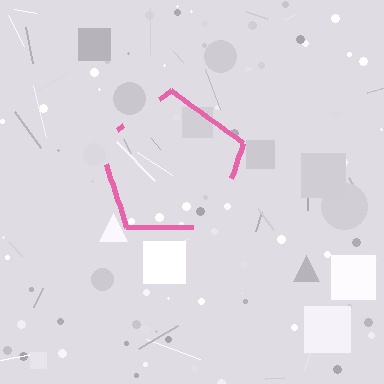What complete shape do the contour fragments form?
The contour fragments form a pentagon.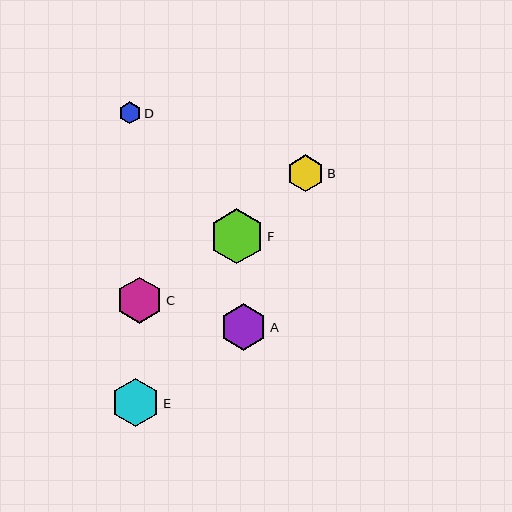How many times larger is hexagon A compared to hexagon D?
Hexagon A is approximately 2.1 times the size of hexagon D.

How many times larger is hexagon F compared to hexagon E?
Hexagon F is approximately 1.1 times the size of hexagon E.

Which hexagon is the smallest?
Hexagon D is the smallest with a size of approximately 22 pixels.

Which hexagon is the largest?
Hexagon F is the largest with a size of approximately 55 pixels.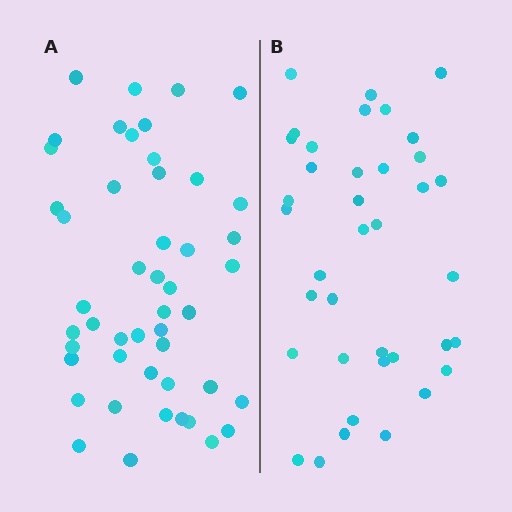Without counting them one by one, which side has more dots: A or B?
Region A (the left region) has more dots.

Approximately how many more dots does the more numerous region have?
Region A has roughly 10 or so more dots than region B.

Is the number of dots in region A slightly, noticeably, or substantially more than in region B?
Region A has noticeably more, but not dramatically so. The ratio is roughly 1.3 to 1.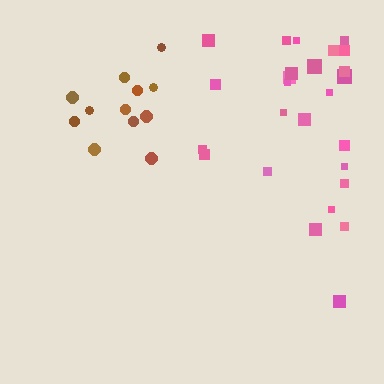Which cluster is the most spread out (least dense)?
Pink.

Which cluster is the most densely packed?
Brown.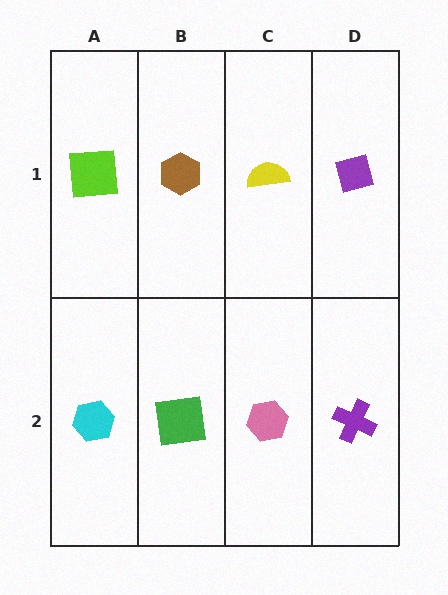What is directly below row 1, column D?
A purple cross.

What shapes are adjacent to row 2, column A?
A lime square (row 1, column A), a green square (row 2, column B).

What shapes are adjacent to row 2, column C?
A yellow semicircle (row 1, column C), a green square (row 2, column B), a purple cross (row 2, column D).